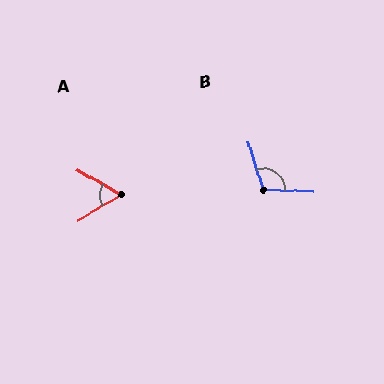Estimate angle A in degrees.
Approximately 60 degrees.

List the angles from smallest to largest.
A (60°), B (110°).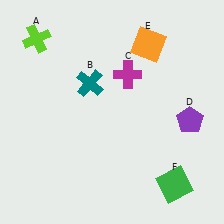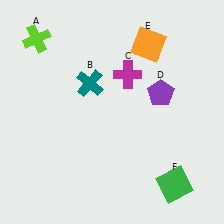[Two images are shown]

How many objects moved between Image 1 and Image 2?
1 object moved between the two images.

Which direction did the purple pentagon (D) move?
The purple pentagon (D) moved left.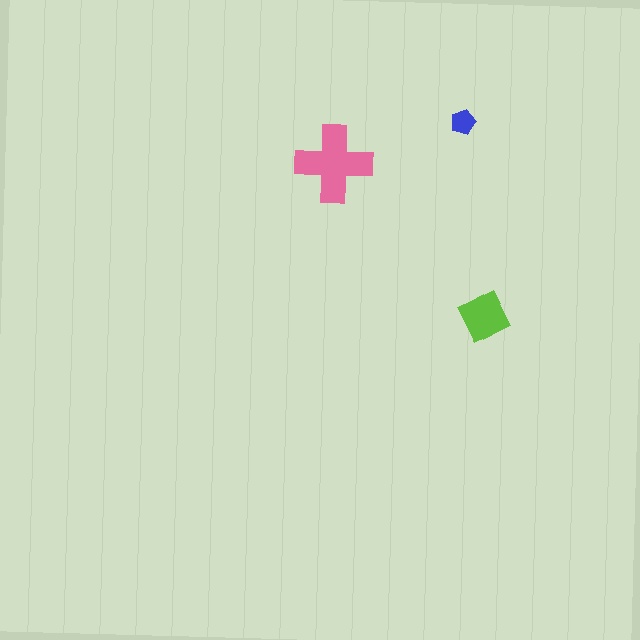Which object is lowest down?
The lime square is bottommost.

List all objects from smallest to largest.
The blue pentagon, the lime square, the pink cross.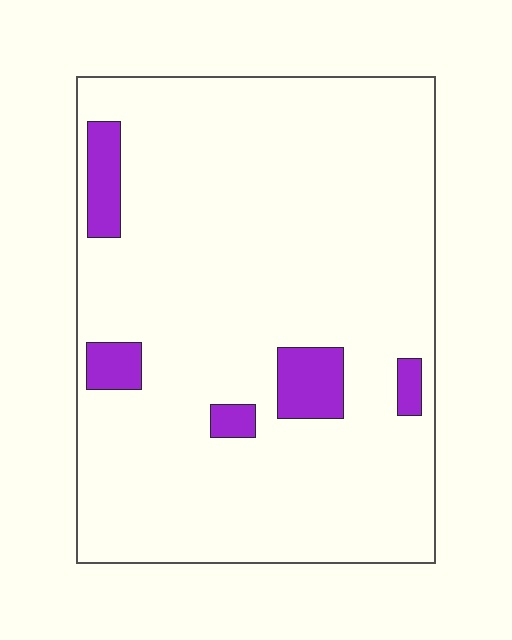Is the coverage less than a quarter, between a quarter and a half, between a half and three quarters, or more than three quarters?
Less than a quarter.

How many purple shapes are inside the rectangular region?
5.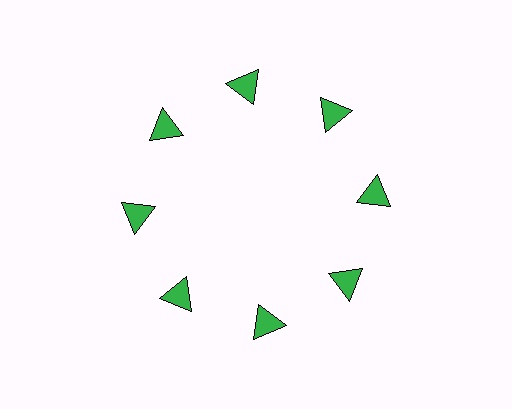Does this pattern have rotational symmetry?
Yes, this pattern has 8-fold rotational symmetry. It looks the same after rotating 45 degrees around the center.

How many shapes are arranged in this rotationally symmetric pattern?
There are 8 shapes, arranged in 8 groups of 1.